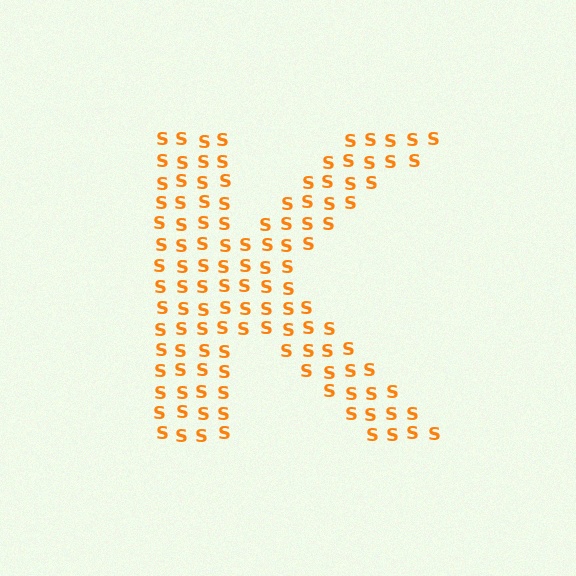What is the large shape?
The large shape is the letter K.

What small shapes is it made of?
It is made of small letter S's.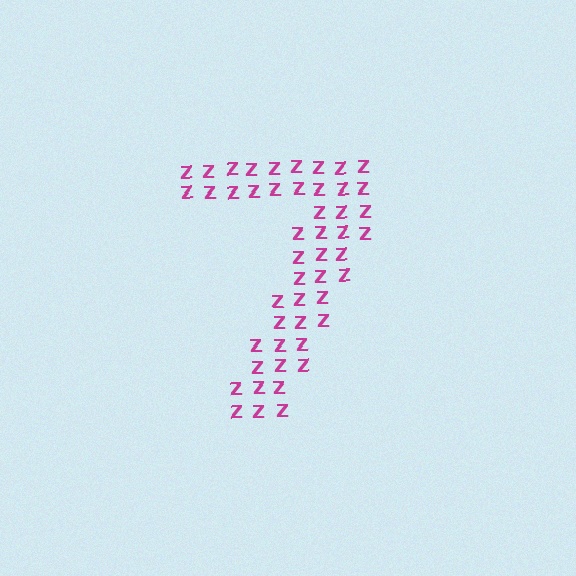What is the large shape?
The large shape is the digit 7.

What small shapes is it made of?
It is made of small letter Z's.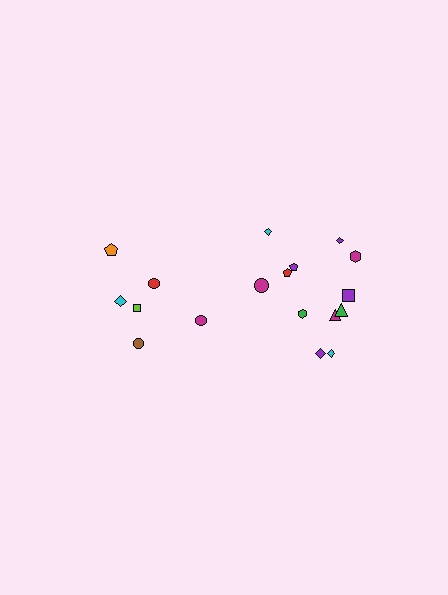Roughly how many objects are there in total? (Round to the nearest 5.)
Roughly 20 objects in total.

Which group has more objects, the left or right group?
The right group.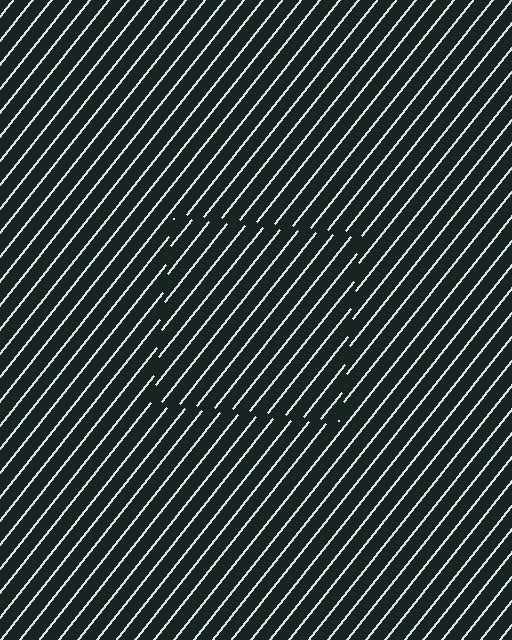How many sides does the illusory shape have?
4 sides — the line-ends trace a square.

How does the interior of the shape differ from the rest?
The interior of the shape contains the same grating, shifted by half a period — the contour is defined by the phase discontinuity where line-ends from the inner and outer gratings abut.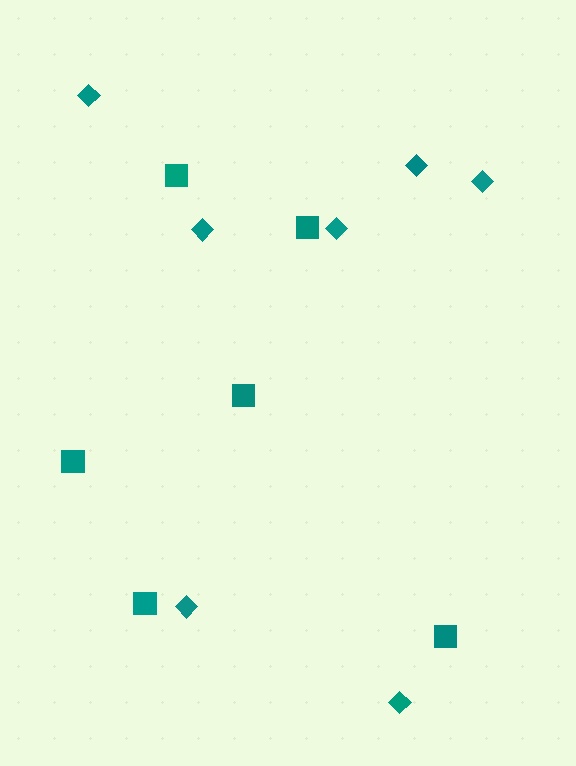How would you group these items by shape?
There are 2 groups: one group of diamonds (7) and one group of squares (6).